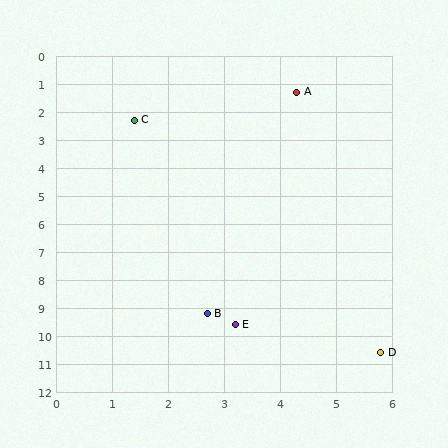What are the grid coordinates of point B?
Point B is at approximately (2.7, 9.2).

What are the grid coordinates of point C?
Point C is at approximately (1.4, 2.3).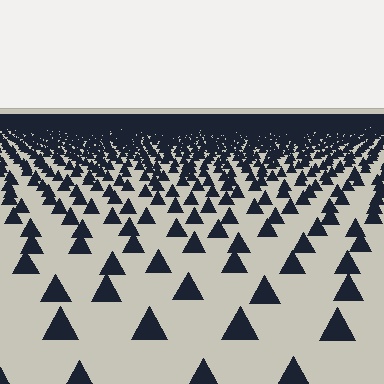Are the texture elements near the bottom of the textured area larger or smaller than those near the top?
Larger. Near the bottom, elements are closer to the viewer and appear at a bigger on-screen size.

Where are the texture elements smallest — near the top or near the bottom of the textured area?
Near the top.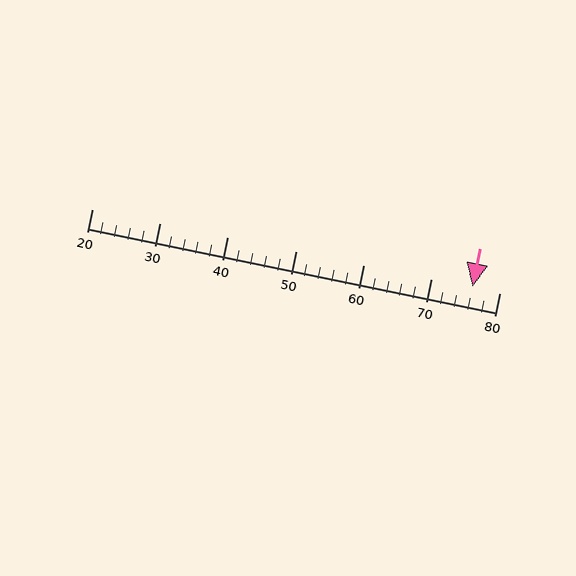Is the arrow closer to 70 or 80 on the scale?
The arrow is closer to 80.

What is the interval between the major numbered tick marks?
The major tick marks are spaced 10 units apart.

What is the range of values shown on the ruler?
The ruler shows values from 20 to 80.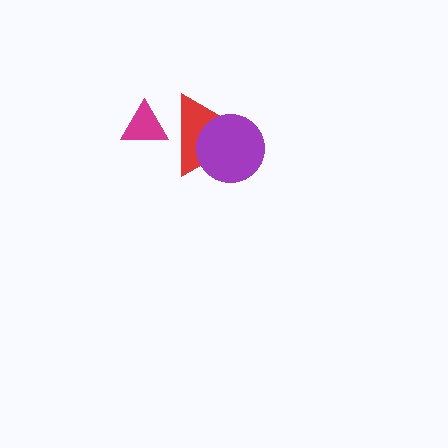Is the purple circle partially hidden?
No, no other shape covers it.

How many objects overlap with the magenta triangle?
1 object overlaps with the magenta triangle.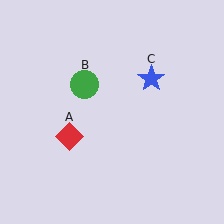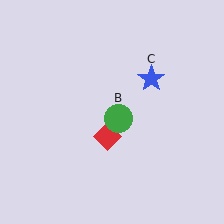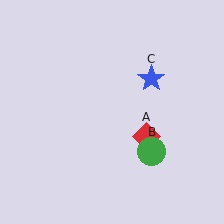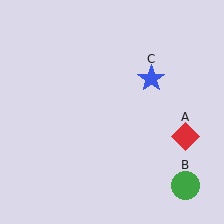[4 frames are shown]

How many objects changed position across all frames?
2 objects changed position: red diamond (object A), green circle (object B).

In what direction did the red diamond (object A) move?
The red diamond (object A) moved right.